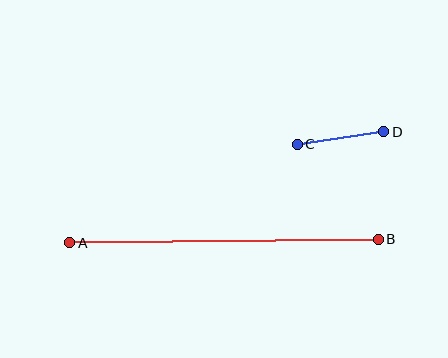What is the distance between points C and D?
The distance is approximately 87 pixels.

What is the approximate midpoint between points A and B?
The midpoint is at approximately (224, 241) pixels.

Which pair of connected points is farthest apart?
Points A and B are farthest apart.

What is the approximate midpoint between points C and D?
The midpoint is at approximately (340, 138) pixels.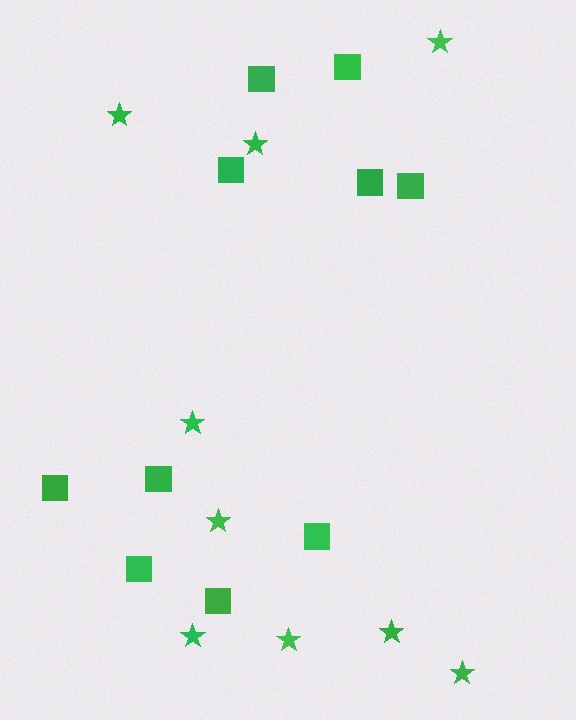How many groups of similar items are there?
There are 2 groups: one group of stars (9) and one group of squares (10).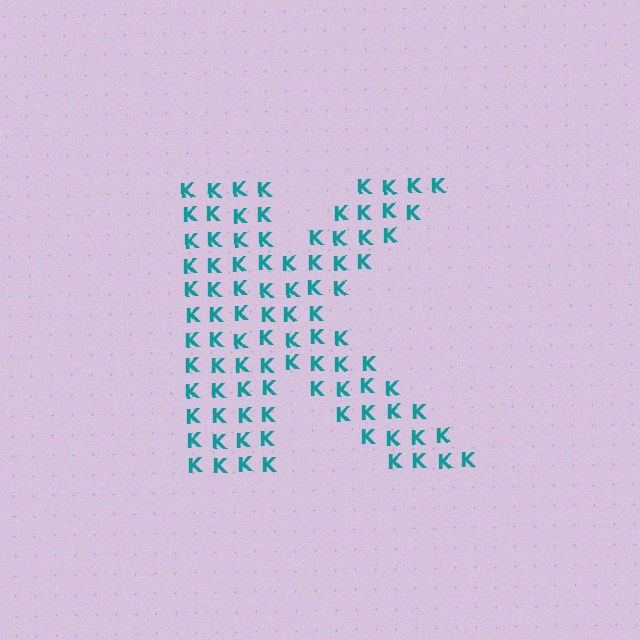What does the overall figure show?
The overall figure shows the letter K.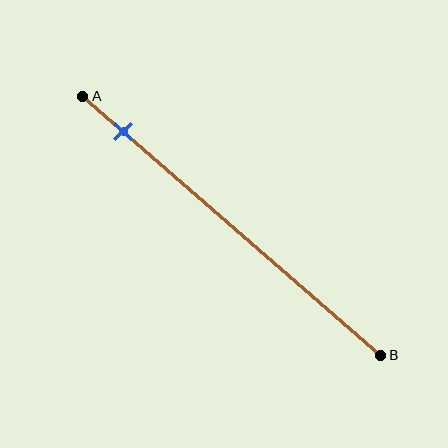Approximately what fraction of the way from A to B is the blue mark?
The blue mark is approximately 15% of the way from A to B.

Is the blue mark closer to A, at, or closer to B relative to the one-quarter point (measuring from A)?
The blue mark is closer to point A than the one-quarter point of segment AB.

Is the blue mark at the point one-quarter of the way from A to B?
No, the mark is at about 15% from A, not at the 25% one-quarter point.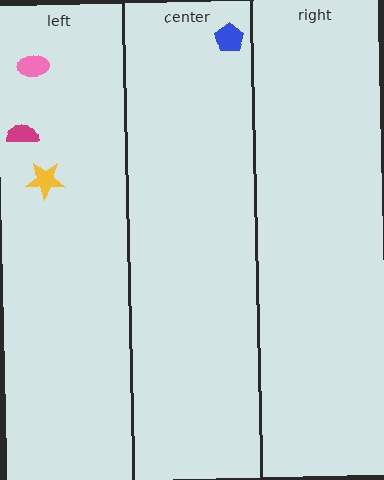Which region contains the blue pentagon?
The center region.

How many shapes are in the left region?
3.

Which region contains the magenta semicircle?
The left region.